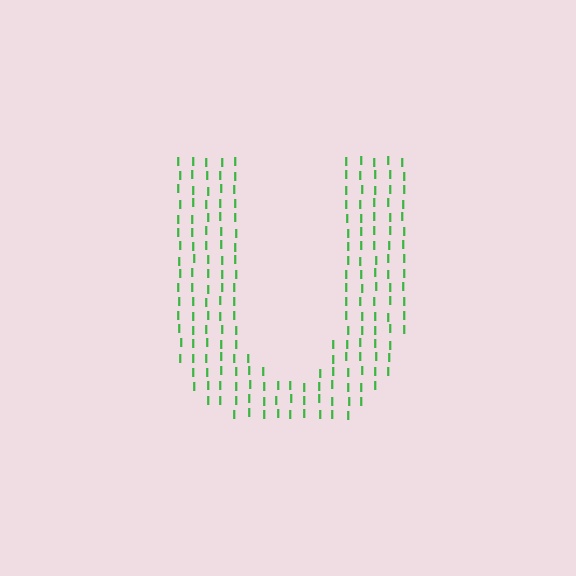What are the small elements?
The small elements are letter I's.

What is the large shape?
The large shape is the letter U.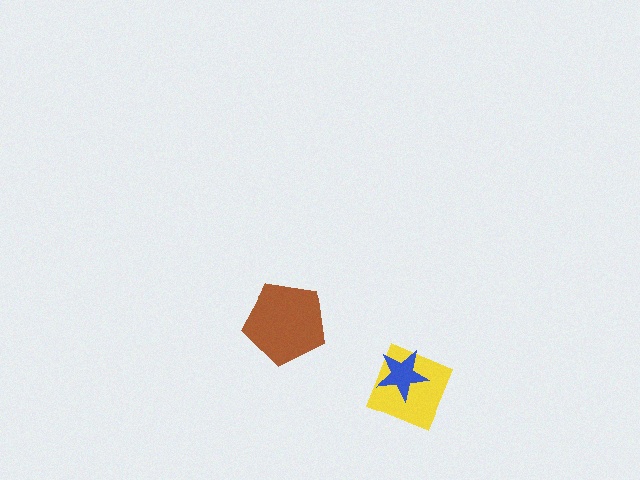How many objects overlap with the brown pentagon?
0 objects overlap with the brown pentagon.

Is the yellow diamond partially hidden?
Yes, it is partially covered by another shape.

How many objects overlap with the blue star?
1 object overlaps with the blue star.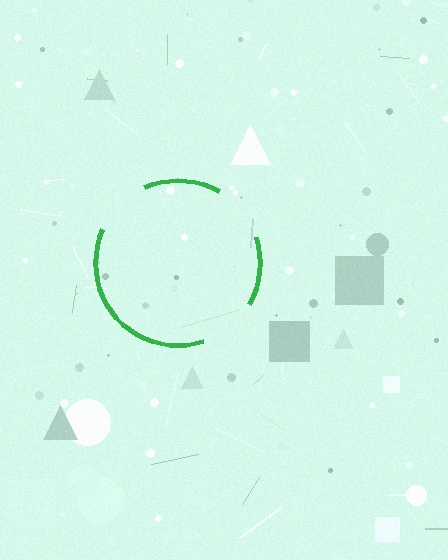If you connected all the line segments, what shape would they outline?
They would outline a circle.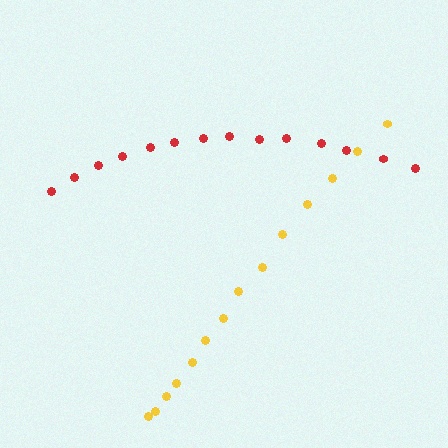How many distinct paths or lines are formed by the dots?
There are 2 distinct paths.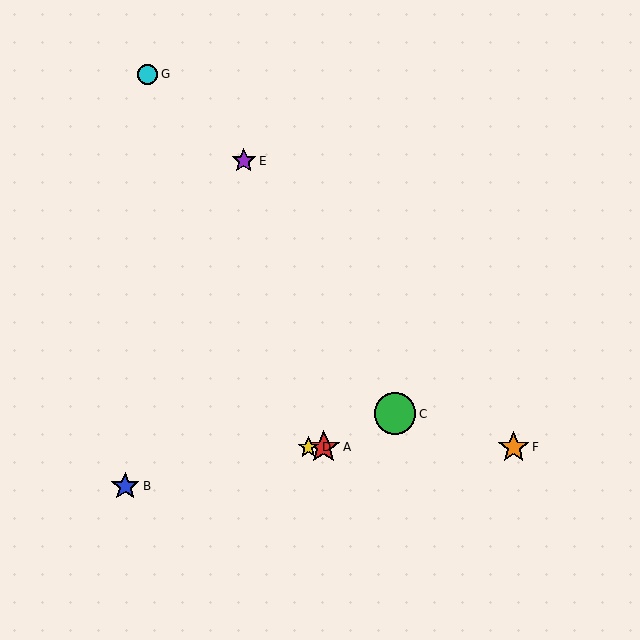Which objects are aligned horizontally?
Objects A, D, F are aligned horizontally.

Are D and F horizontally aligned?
Yes, both are at y≈447.